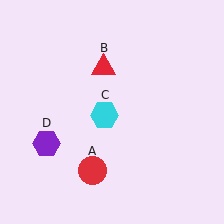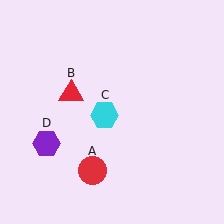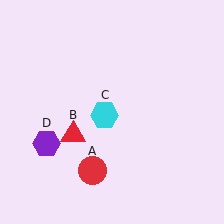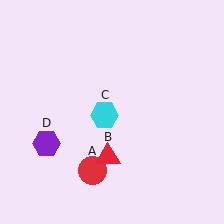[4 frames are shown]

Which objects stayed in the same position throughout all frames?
Red circle (object A) and cyan hexagon (object C) and purple hexagon (object D) remained stationary.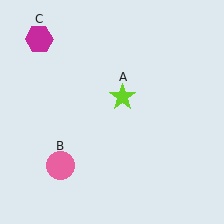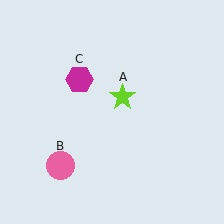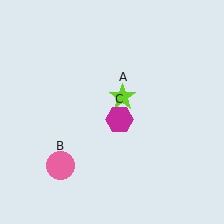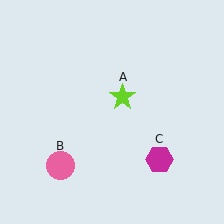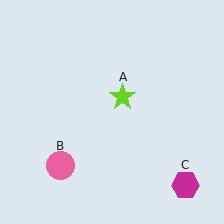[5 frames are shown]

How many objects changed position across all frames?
1 object changed position: magenta hexagon (object C).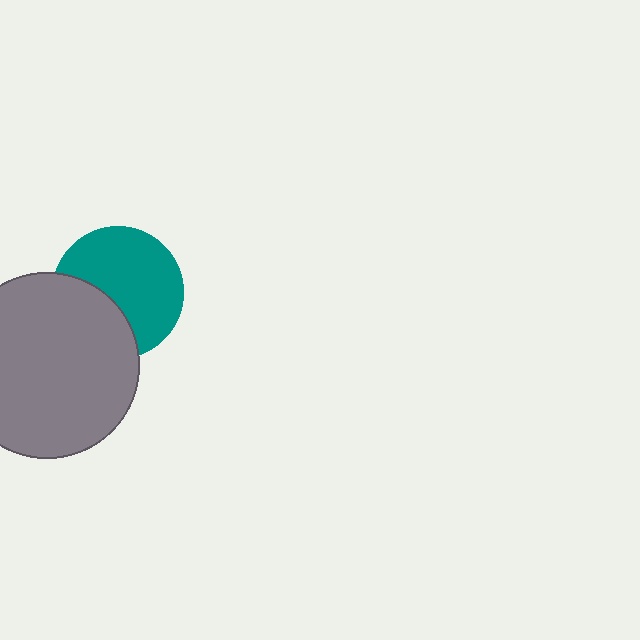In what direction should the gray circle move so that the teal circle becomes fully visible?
The gray circle should move toward the lower-left. That is the shortest direction to clear the overlap and leave the teal circle fully visible.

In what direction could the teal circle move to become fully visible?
The teal circle could move toward the upper-right. That would shift it out from behind the gray circle entirely.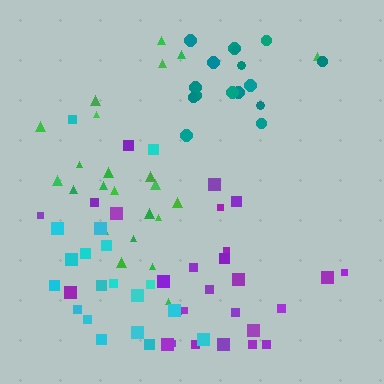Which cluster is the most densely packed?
Teal.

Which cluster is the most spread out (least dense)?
Green.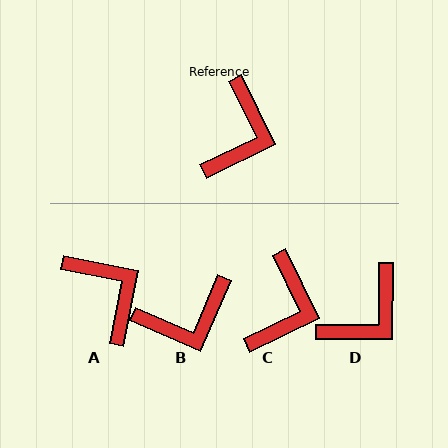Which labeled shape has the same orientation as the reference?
C.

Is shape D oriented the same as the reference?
No, it is off by about 26 degrees.